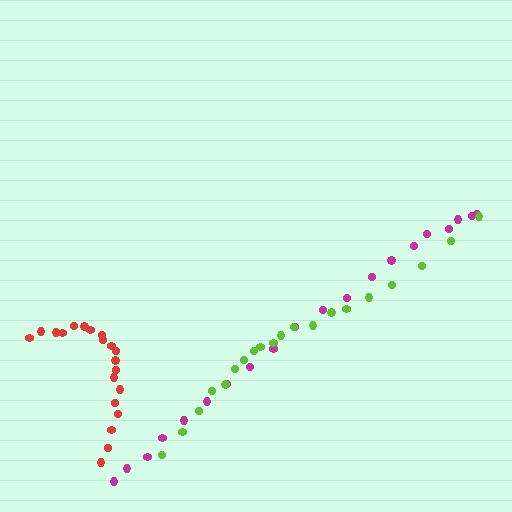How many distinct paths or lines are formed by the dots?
There are 3 distinct paths.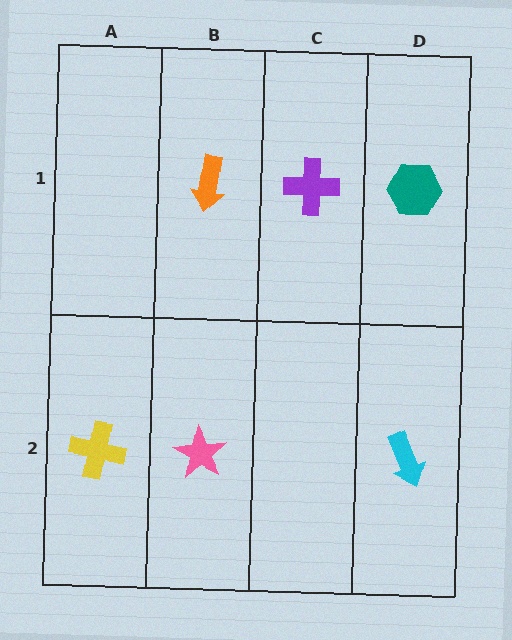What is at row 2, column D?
A cyan arrow.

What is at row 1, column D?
A teal hexagon.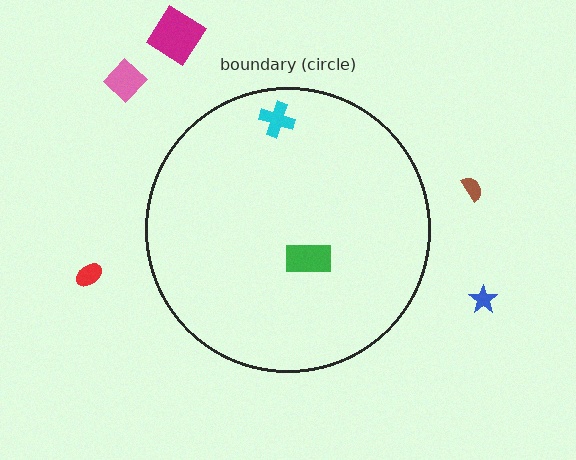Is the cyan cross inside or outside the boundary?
Inside.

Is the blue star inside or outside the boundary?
Outside.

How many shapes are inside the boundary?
2 inside, 5 outside.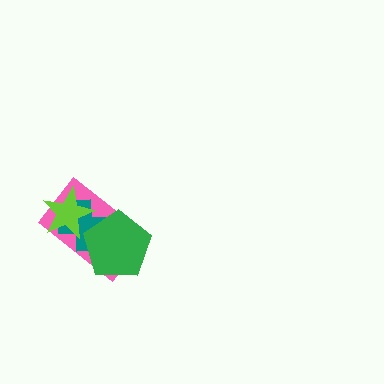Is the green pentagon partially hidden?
No, no other shape covers it.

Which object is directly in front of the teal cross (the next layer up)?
The lime star is directly in front of the teal cross.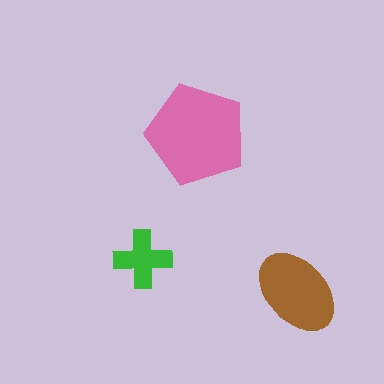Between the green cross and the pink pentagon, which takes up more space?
The pink pentagon.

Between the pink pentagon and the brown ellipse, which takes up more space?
The pink pentagon.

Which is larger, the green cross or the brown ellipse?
The brown ellipse.